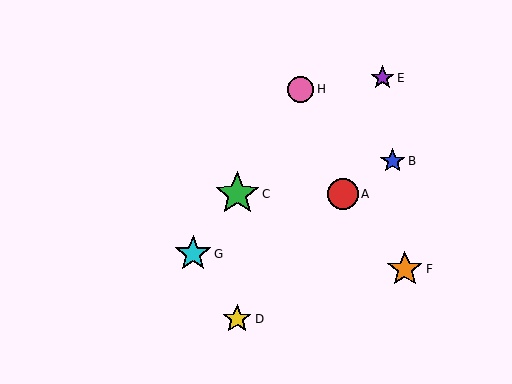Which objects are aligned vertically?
Objects C, D are aligned vertically.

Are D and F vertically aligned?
No, D is at x≈237 and F is at x≈405.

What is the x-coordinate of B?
Object B is at x≈393.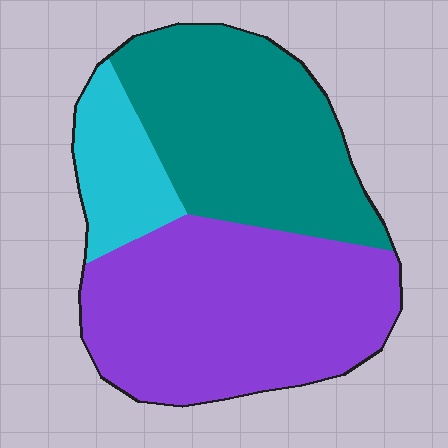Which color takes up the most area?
Purple, at roughly 50%.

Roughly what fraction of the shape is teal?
Teal covers roughly 40% of the shape.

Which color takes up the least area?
Cyan, at roughly 15%.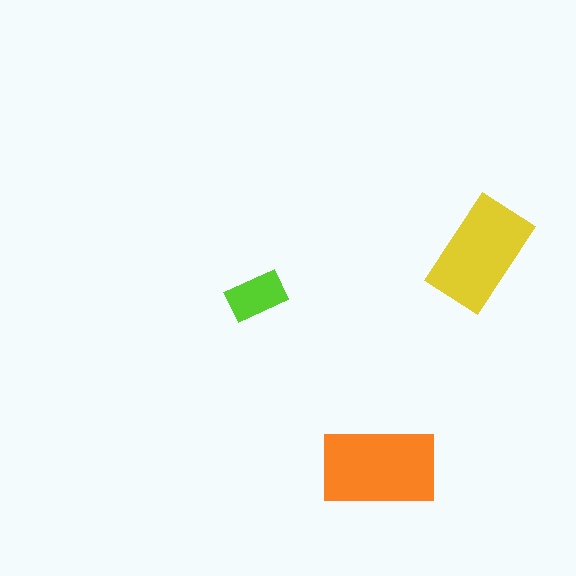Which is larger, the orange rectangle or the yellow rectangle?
The orange one.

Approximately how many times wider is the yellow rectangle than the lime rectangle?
About 2 times wider.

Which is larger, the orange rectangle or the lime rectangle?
The orange one.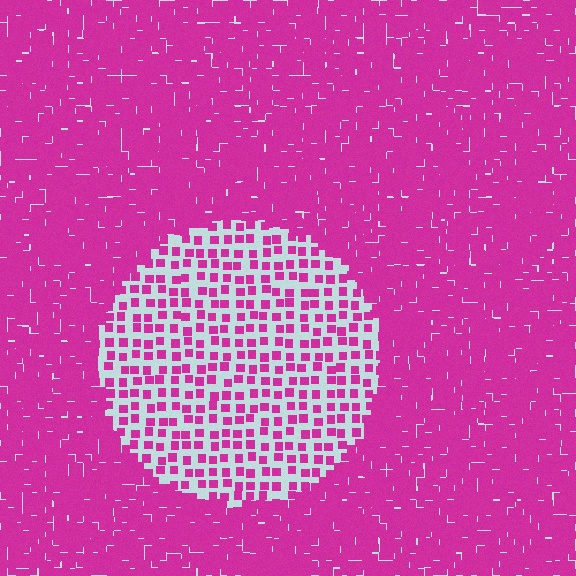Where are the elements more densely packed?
The elements are more densely packed outside the circle boundary.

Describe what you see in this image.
The image contains small magenta elements arranged at two different densities. A circle-shaped region is visible where the elements are less densely packed than the surrounding area.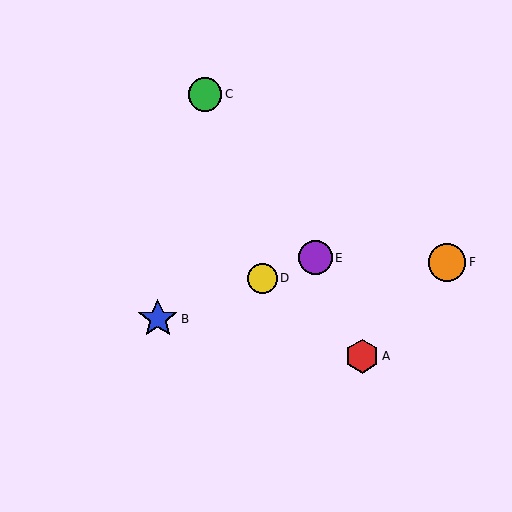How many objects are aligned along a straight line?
3 objects (B, D, E) are aligned along a straight line.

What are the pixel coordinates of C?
Object C is at (205, 94).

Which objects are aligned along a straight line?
Objects B, D, E are aligned along a straight line.